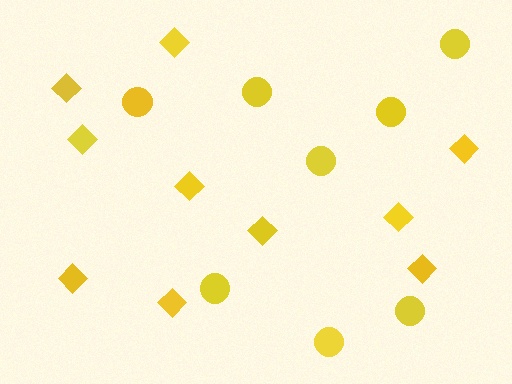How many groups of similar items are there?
There are 2 groups: one group of circles (8) and one group of diamonds (10).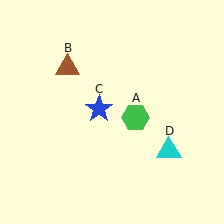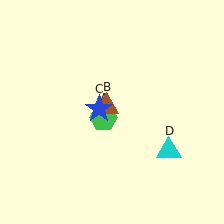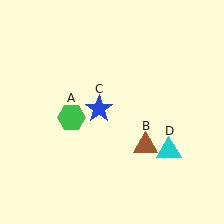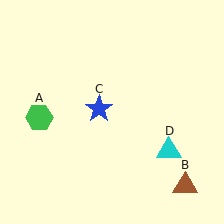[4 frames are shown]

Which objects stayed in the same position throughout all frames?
Blue star (object C) and cyan triangle (object D) remained stationary.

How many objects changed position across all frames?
2 objects changed position: green hexagon (object A), brown triangle (object B).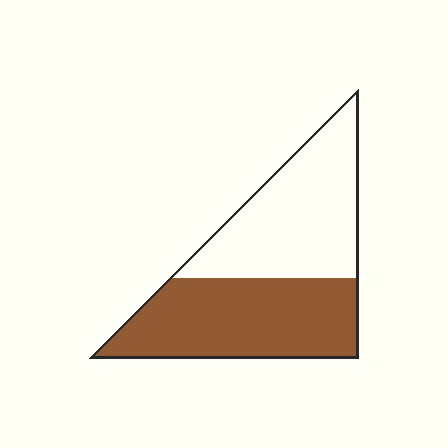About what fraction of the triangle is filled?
About one half (1/2).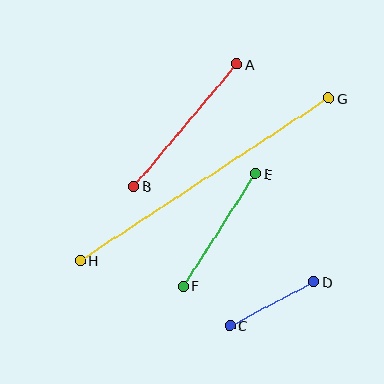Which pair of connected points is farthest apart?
Points G and H are farthest apart.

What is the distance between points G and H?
The distance is approximately 297 pixels.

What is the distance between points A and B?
The distance is approximately 160 pixels.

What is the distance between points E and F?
The distance is approximately 134 pixels.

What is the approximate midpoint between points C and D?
The midpoint is at approximately (272, 304) pixels.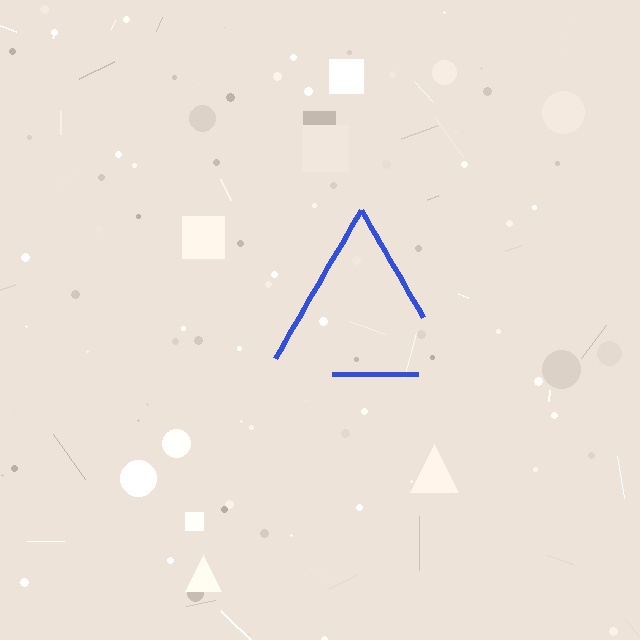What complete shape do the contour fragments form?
The contour fragments form a triangle.